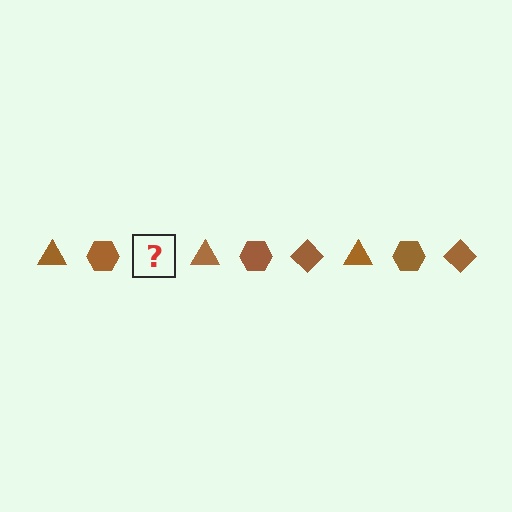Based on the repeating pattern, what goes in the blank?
The blank should be a brown diamond.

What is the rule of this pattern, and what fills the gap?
The rule is that the pattern cycles through triangle, hexagon, diamond shapes in brown. The gap should be filled with a brown diamond.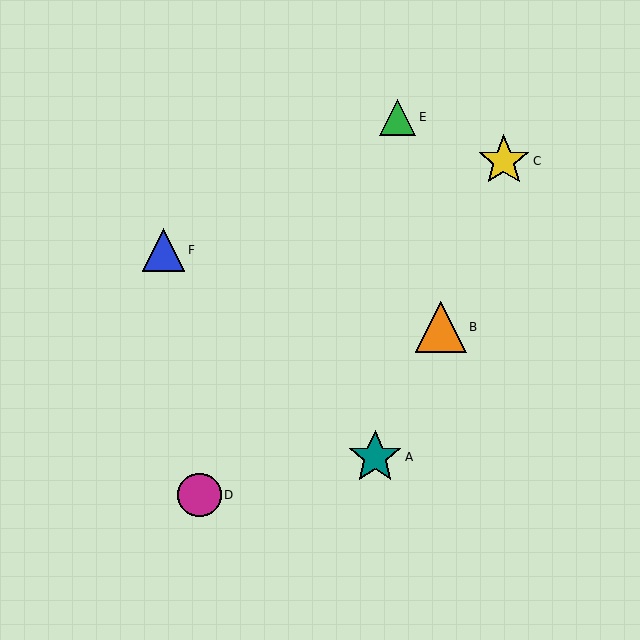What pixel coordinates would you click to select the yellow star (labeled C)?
Click at (504, 161) to select the yellow star C.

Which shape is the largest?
The teal star (labeled A) is the largest.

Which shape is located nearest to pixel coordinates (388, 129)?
The green triangle (labeled E) at (398, 117) is nearest to that location.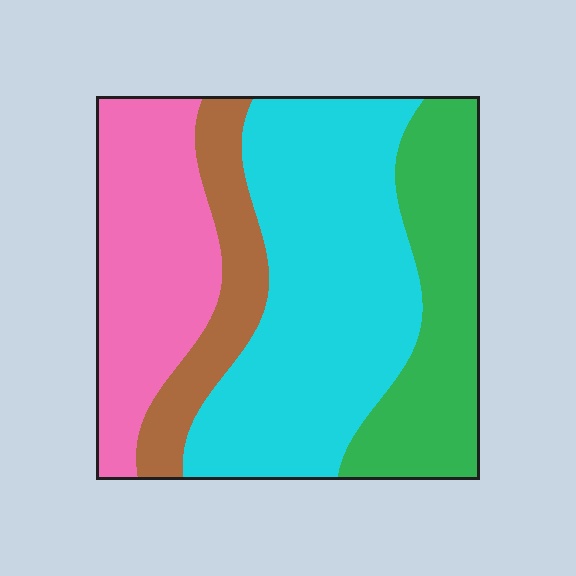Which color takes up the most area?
Cyan, at roughly 40%.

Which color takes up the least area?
Brown, at roughly 15%.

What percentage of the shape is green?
Green covers around 20% of the shape.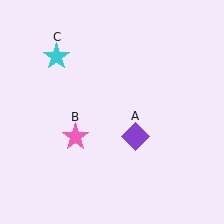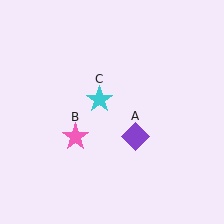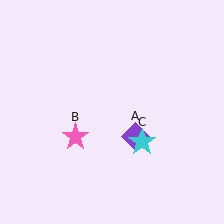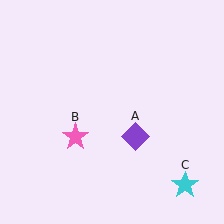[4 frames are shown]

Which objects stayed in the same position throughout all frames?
Purple diamond (object A) and pink star (object B) remained stationary.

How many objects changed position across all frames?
1 object changed position: cyan star (object C).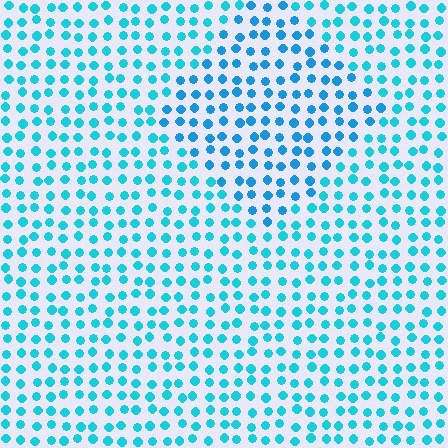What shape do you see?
I see a diamond.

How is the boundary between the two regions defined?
The boundary is defined purely by a slight shift in hue (about 18 degrees). Spacing, size, and orientation are identical on both sides.